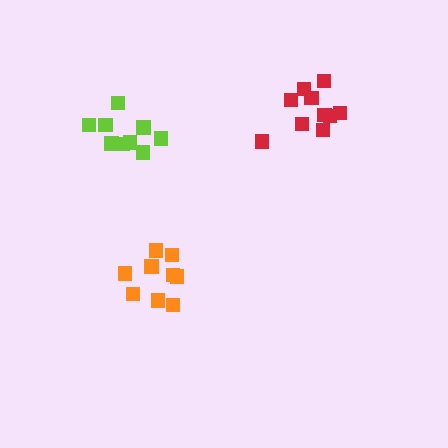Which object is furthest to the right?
The red cluster is rightmost.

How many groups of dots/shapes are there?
There are 3 groups.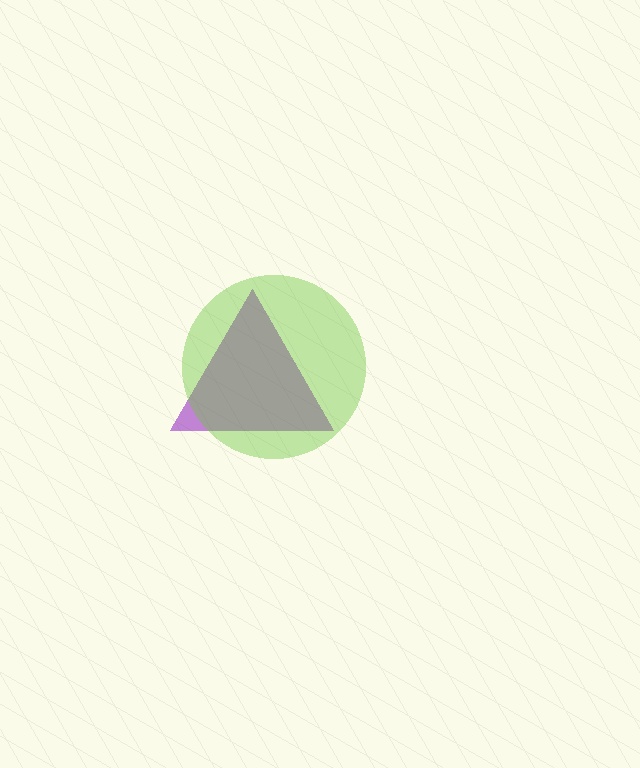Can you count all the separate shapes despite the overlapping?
Yes, there are 2 separate shapes.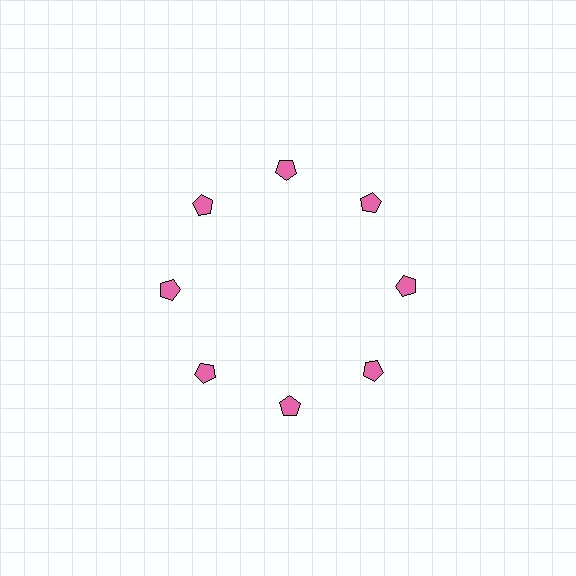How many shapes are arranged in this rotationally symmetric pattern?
There are 8 shapes, arranged in 8 groups of 1.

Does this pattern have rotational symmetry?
Yes, this pattern has 8-fold rotational symmetry. It looks the same after rotating 45 degrees around the center.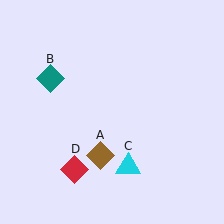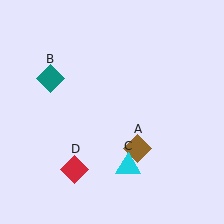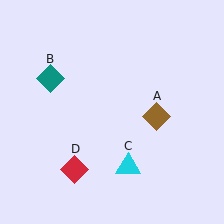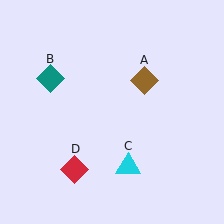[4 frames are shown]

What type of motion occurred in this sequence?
The brown diamond (object A) rotated counterclockwise around the center of the scene.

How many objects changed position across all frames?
1 object changed position: brown diamond (object A).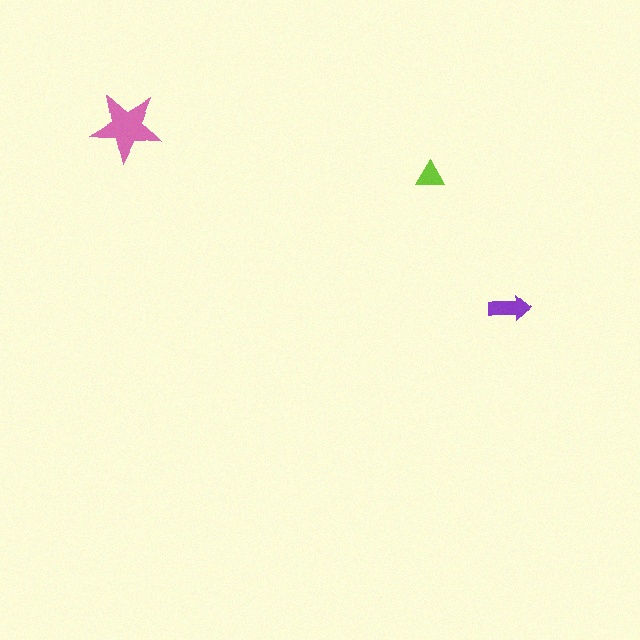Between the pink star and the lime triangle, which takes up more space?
The pink star.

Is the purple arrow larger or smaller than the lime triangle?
Larger.